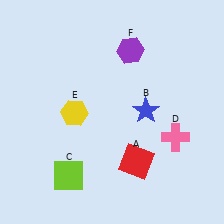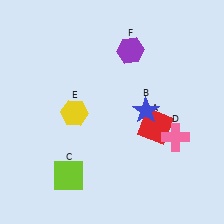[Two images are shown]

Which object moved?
The red square (A) moved up.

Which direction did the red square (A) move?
The red square (A) moved up.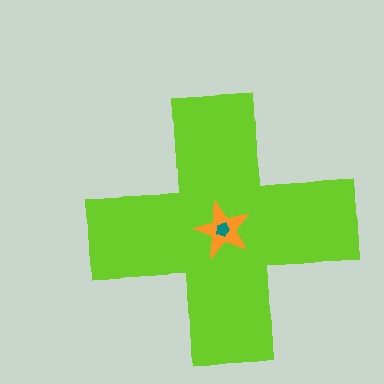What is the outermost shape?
The lime cross.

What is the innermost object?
The teal pentagon.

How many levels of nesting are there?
3.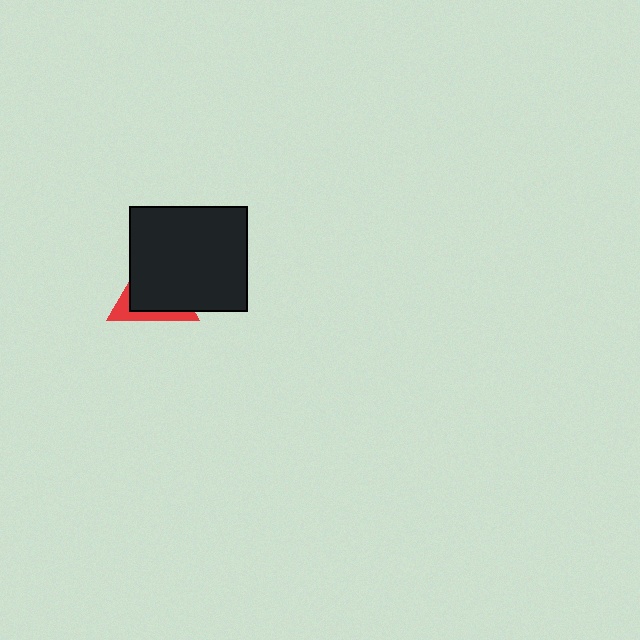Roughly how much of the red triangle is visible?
A small part of it is visible (roughly 30%).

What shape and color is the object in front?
The object in front is a black rectangle.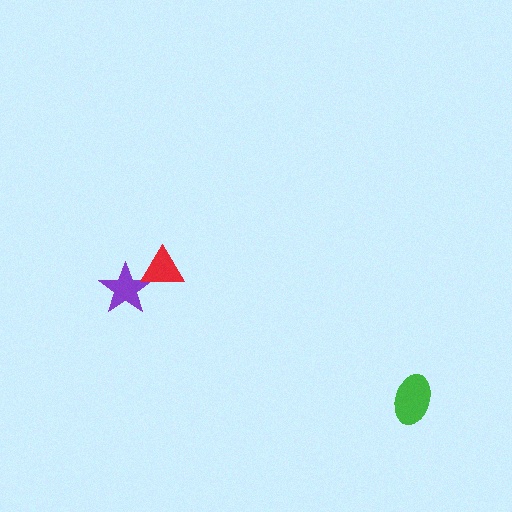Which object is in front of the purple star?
The red triangle is in front of the purple star.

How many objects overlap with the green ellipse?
0 objects overlap with the green ellipse.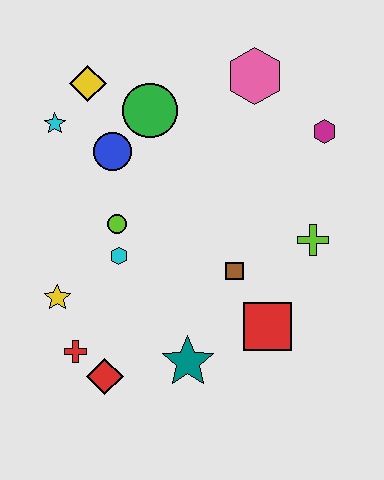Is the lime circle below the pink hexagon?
Yes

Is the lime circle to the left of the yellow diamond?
No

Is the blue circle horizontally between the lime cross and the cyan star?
Yes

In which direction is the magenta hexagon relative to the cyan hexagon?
The magenta hexagon is to the right of the cyan hexagon.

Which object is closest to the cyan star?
The yellow diamond is closest to the cyan star.